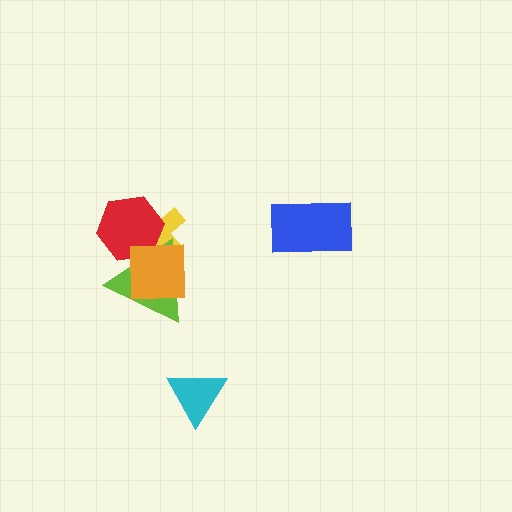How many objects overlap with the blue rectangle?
0 objects overlap with the blue rectangle.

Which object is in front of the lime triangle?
The orange square is in front of the lime triangle.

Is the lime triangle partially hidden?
Yes, it is partially covered by another shape.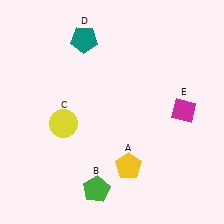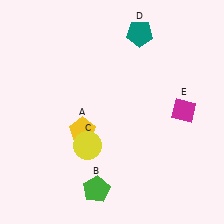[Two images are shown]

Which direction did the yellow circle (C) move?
The yellow circle (C) moved right.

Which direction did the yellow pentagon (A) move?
The yellow pentagon (A) moved left.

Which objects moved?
The objects that moved are: the yellow pentagon (A), the yellow circle (C), the teal pentagon (D).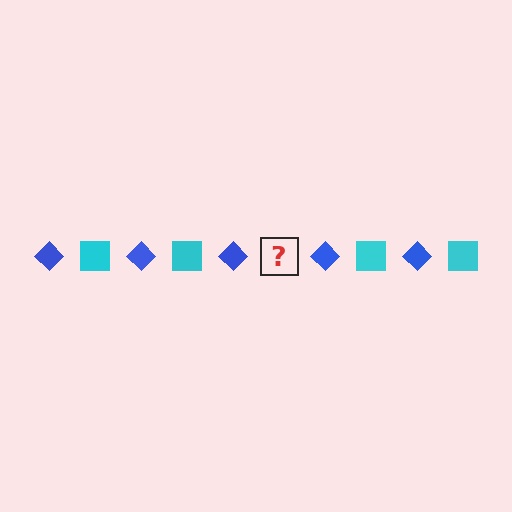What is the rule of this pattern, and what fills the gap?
The rule is that the pattern alternates between blue diamond and cyan square. The gap should be filled with a cyan square.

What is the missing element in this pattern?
The missing element is a cyan square.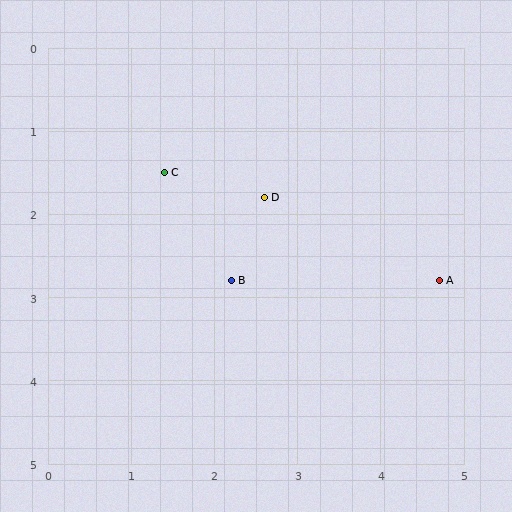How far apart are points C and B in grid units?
Points C and B are about 1.5 grid units apart.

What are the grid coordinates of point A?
Point A is at approximately (4.7, 2.8).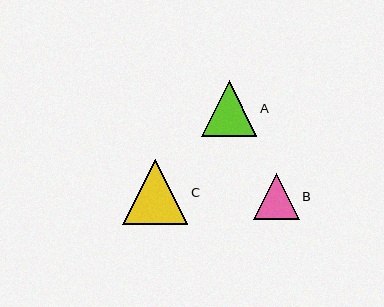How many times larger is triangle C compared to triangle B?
Triangle C is approximately 1.4 times the size of triangle B.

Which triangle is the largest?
Triangle C is the largest with a size of approximately 65 pixels.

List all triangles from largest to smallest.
From largest to smallest: C, A, B.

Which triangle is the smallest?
Triangle B is the smallest with a size of approximately 46 pixels.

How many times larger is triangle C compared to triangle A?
Triangle C is approximately 1.2 times the size of triangle A.